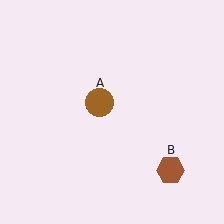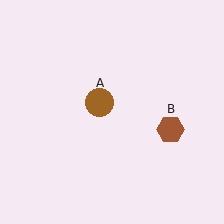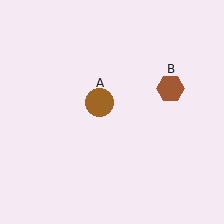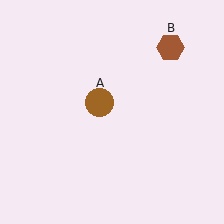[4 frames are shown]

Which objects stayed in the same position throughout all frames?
Brown circle (object A) remained stationary.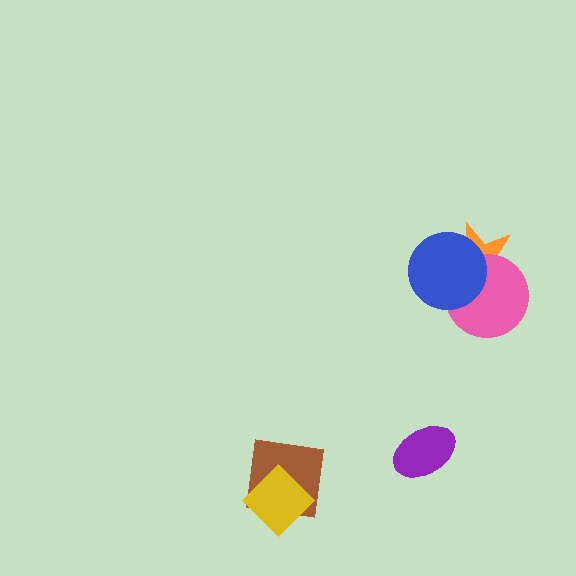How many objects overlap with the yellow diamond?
1 object overlaps with the yellow diamond.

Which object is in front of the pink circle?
The blue circle is in front of the pink circle.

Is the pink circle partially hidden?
Yes, it is partially covered by another shape.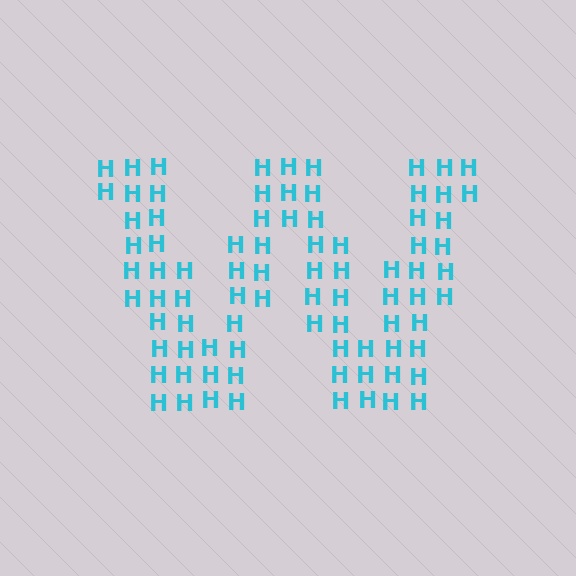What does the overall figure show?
The overall figure shows the letter W.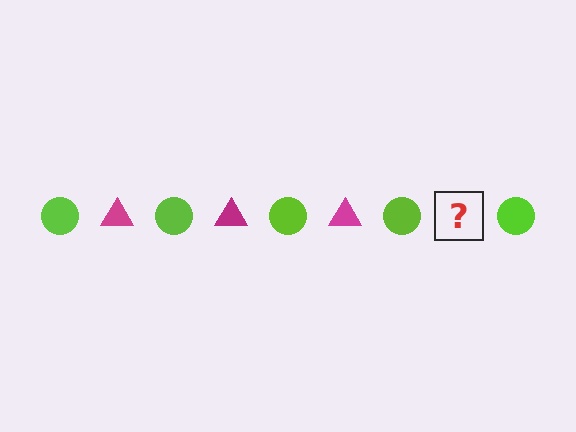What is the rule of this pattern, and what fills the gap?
The rule is that the pattern alternates between lime circle and magenta triangle. The gap should be filled with a magenta triangle.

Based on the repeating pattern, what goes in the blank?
The blank should be a magenta triangle.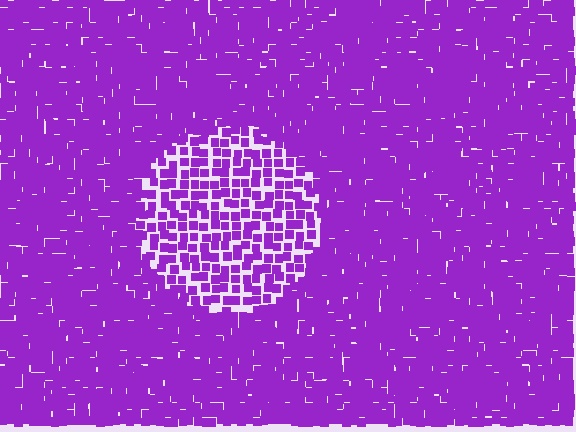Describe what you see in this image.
The image contains small purple elements arranged at two different densities. A circle-shaped region is visible where the elements are less densely packed than the surrounding area.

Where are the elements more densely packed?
The elements are more densely packed outside the circle boundary.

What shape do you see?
I see a circle.